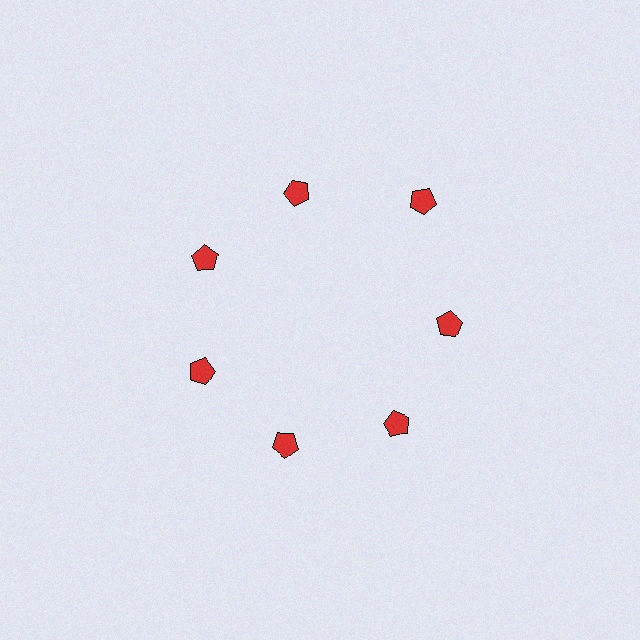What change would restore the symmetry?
The symmetry would be restored by moving it inward, back onto the ring so that all 7 pentagons sit at equal angles and equal distance from the center.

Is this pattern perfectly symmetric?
No. The 7 red pentagons are arranged in a ring, but one element near the 1 o'clock position is pushed outward from the center, breaking the 7-fold rotational symmetry.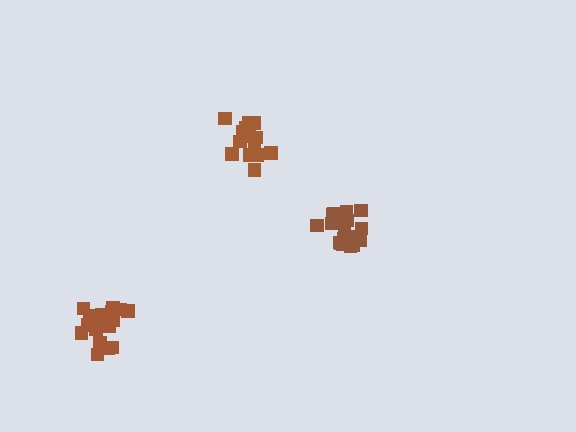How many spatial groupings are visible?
There are 3 spatial groupings.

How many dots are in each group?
Group 1: 20 dots, Group 2: 17 dots, Group 3: 16 dots (53 total).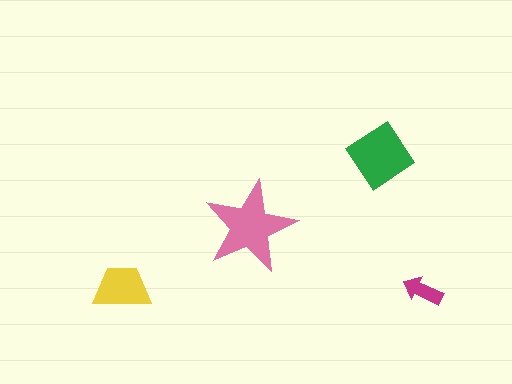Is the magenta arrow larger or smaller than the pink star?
Smaller.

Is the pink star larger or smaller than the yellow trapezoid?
Larger.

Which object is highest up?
The green diamond is topmost.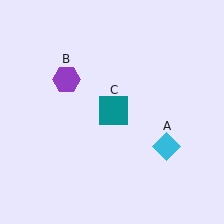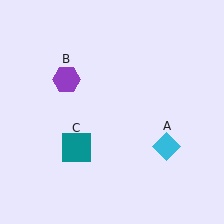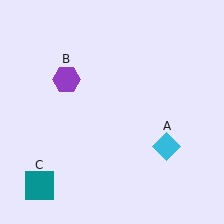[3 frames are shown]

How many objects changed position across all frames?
1 object changed position: teal square (object C).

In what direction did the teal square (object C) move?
The teal square (object C) moved down and to the left.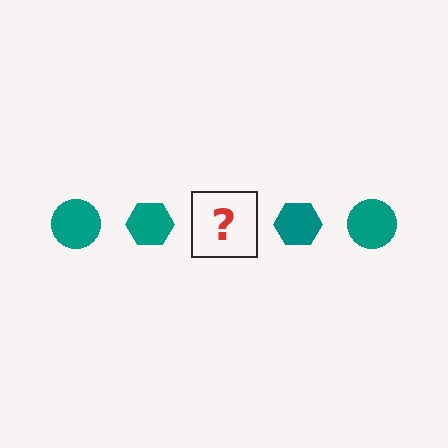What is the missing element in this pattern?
The missing element is a teal circle.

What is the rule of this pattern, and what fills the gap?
The rule is that the pattern cycles through circle, hexagon shapes in teal. The gap should be filled with a teal circle.